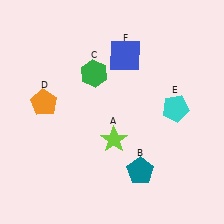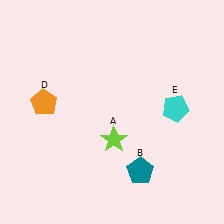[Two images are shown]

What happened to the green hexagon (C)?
The green hexagon (C) was removed in Image 2. It was in the top-left area of Image 1.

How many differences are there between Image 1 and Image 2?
There are 2 differences between the two images.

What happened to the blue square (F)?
The blue square (F) was removed in Image 2. It was in the top-right area of Image 1.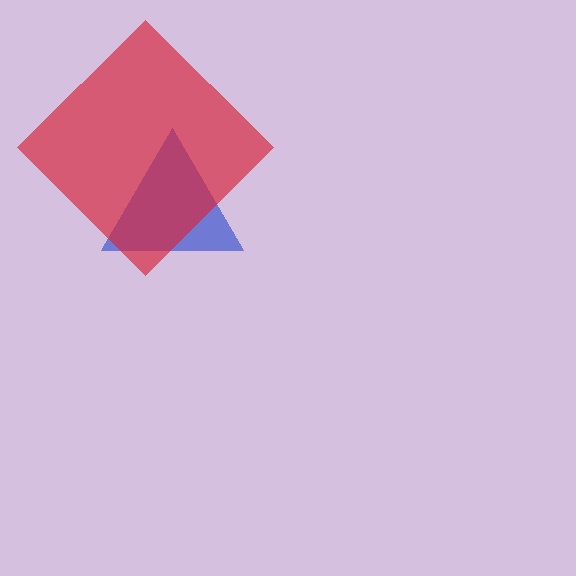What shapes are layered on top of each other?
The layered shapes are: a blue triangle, a red diamond.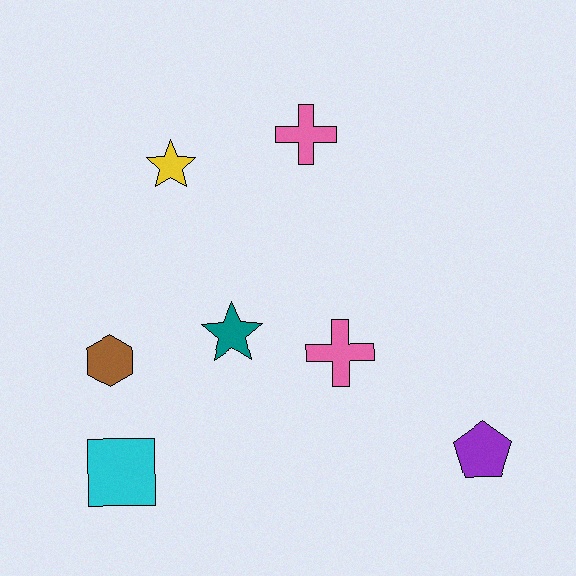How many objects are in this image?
There are 7 objects.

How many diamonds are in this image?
There are no diamonds.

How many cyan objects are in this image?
There is 1 cyan object.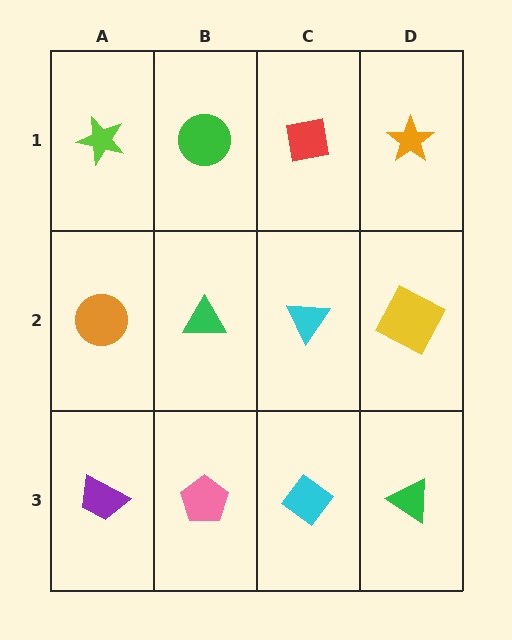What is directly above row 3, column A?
An orange circle.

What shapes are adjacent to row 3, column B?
A green triangle (row 2, column B), a purple trapezoid (row 3, column A), a cyan diamond (row 3, column C).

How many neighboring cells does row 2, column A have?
3.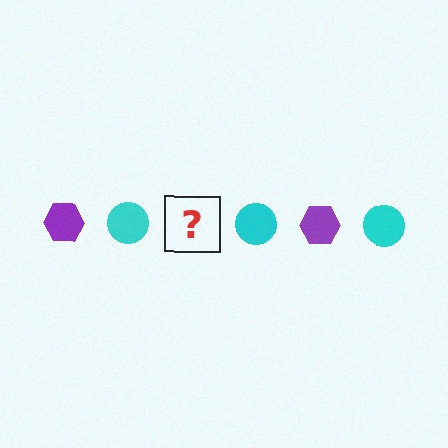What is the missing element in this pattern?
The missing element is a purple hexagon.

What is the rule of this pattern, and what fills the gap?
The rule is that the pattern alternates between purple hexagon and cyan circle. The gap should be filled with a purple hexagon.